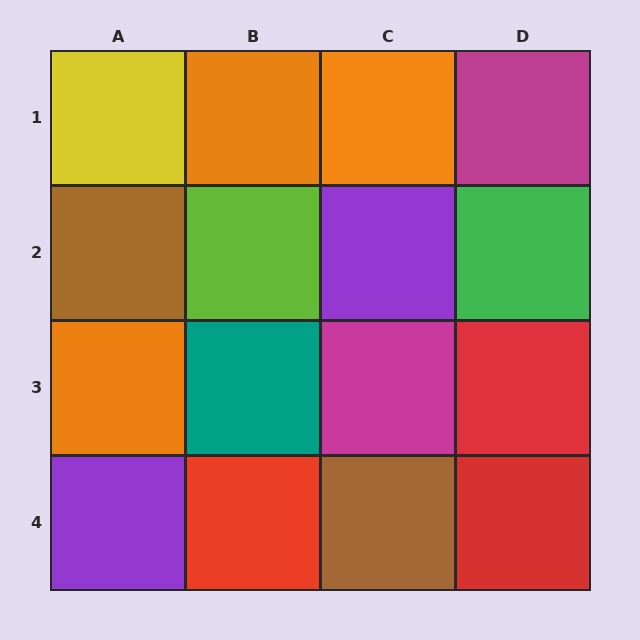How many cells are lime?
1 cell is lime.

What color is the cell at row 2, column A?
Brown.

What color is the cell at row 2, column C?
Purple.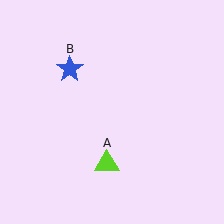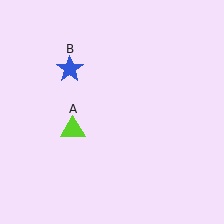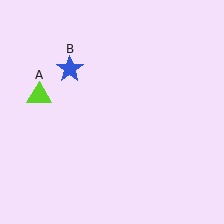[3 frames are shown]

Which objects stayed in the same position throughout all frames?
Blue star (object B) remained stationary.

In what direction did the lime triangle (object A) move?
The lime triangle (object A) moved up and to the left.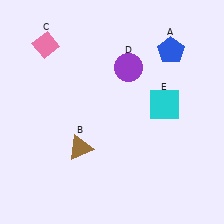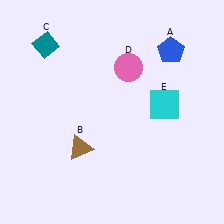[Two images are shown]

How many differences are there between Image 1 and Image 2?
There are 2 differences between the two images.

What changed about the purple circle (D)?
In Image 1, D is purple. In Image 2, it changed to pink.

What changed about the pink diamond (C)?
In Image 1, C is pink. In Image 2, it changed to teal.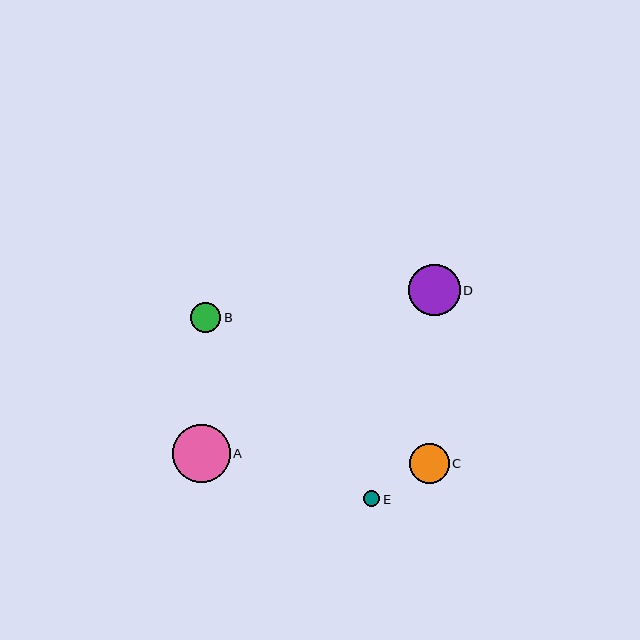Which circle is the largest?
Circle A is the largest with a size of approximately 58 pixels.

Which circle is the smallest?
Circle E is the smallest with a size of approximately 16 pixels.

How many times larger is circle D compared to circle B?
Circle D is approximately 1.7 times the size of circle B.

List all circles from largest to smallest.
From largest to smallest: A, D, C, B, E.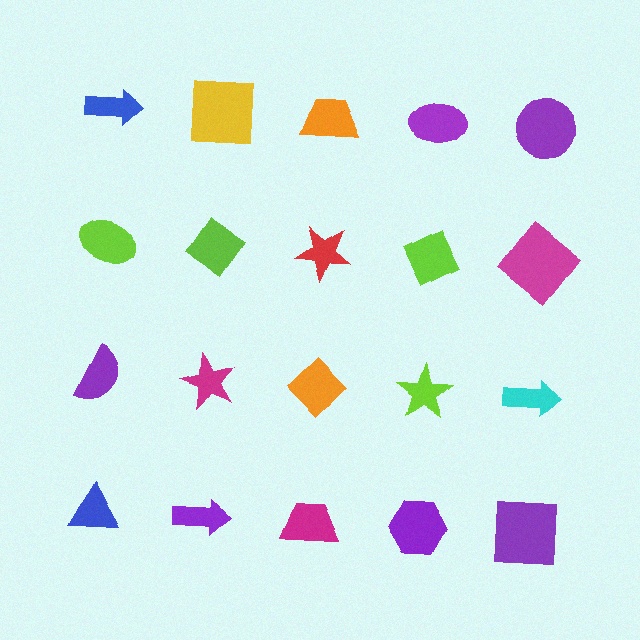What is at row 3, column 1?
A purple semicircle.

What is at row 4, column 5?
A purple square.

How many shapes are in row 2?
5 shapes.